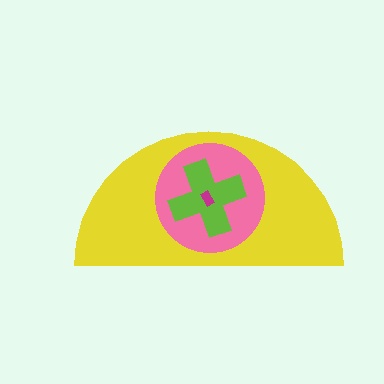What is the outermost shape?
The yellow semicircle.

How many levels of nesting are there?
4.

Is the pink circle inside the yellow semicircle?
Yes.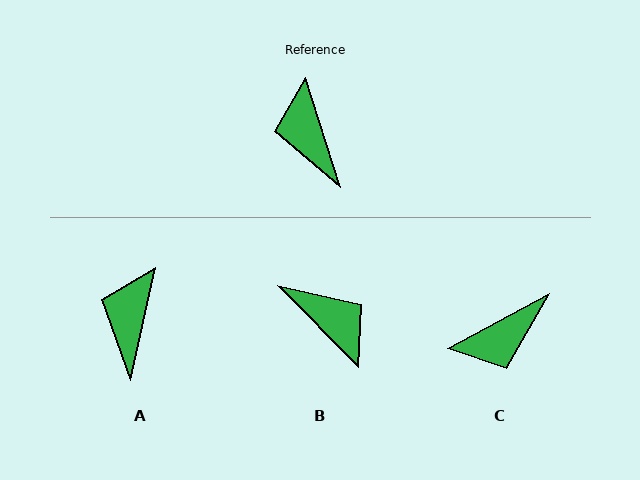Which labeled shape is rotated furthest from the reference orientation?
B, about 153 degrees away.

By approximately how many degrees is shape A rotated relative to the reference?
Approximately 30 degrees clockwise.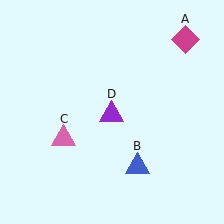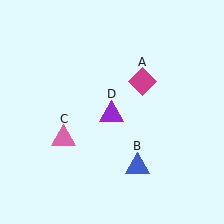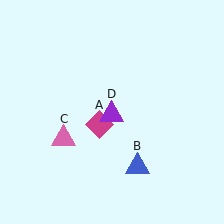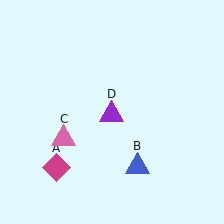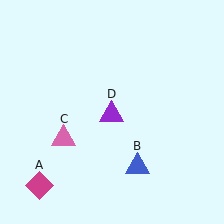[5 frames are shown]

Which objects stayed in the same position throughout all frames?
Blue triangle (object B) and pink triangle (object C) and purple triangle (object D) remained stationary.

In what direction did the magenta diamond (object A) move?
The magenta diamond (object A) moved down and to the left.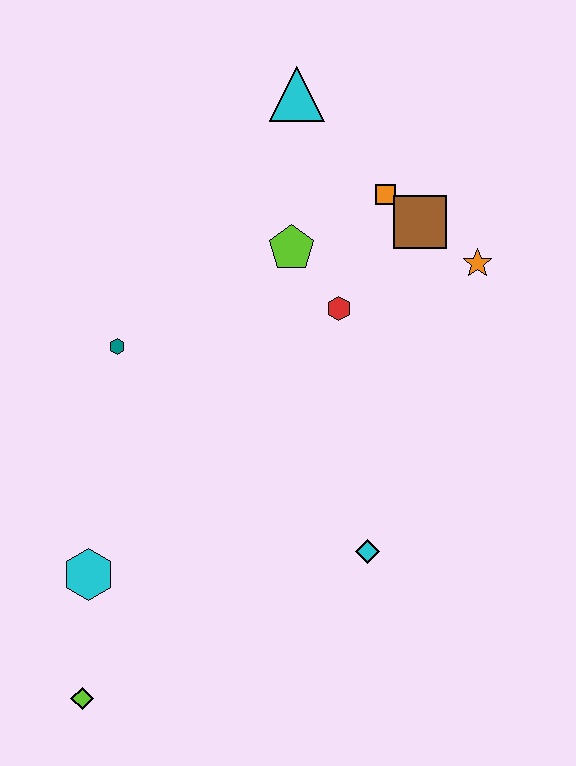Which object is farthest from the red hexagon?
The lime diamond is farthest from the red hexagon.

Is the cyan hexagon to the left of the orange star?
Yes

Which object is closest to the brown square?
The orange square is closest to the brown square.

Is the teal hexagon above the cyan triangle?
No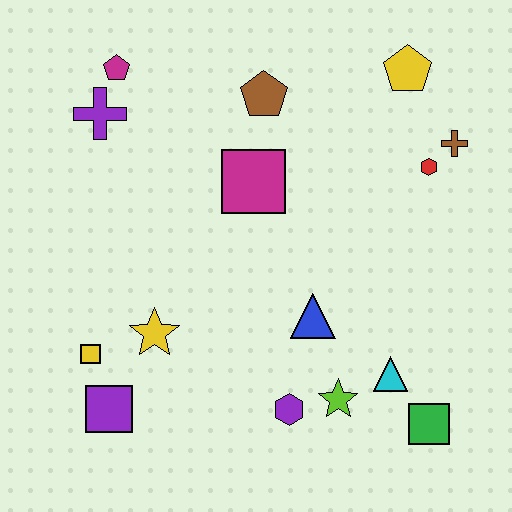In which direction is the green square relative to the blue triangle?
The green square is to the right of the blue triangle.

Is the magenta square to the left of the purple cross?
No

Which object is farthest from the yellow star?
The yellow pentagon is farthest from the yellow star.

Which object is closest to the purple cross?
The magenta pentagon is closest to the purple cross.